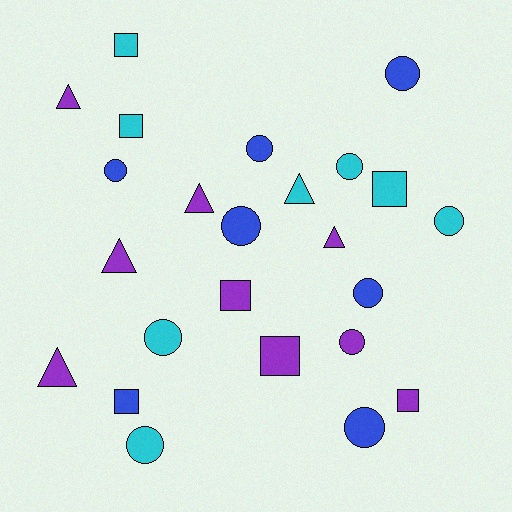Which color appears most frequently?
Purple, with 9 objects.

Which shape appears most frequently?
Circle, with 11 objects.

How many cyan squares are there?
There are 3 cyan squares.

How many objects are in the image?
There are 24 objects.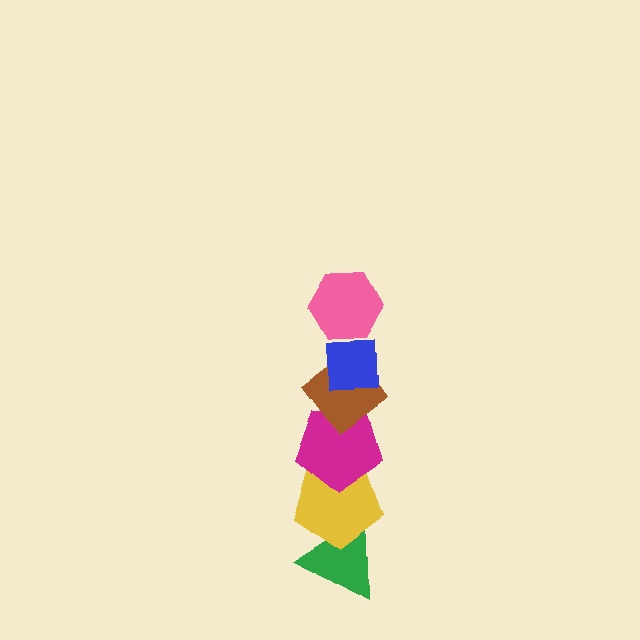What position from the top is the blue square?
The blue square is 2nd from the top.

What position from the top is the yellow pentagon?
The yellow pentagon is 5th from the top.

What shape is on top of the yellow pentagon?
The magenta pentagon is on top of the yellow pentagon.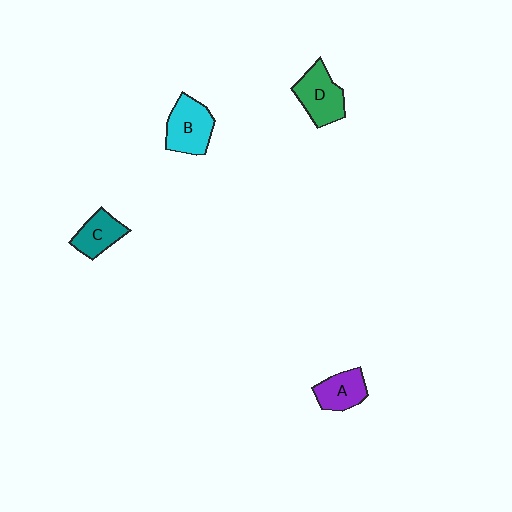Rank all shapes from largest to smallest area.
From largest to smallest: B (cyan), D (green), A (purple), C (teal).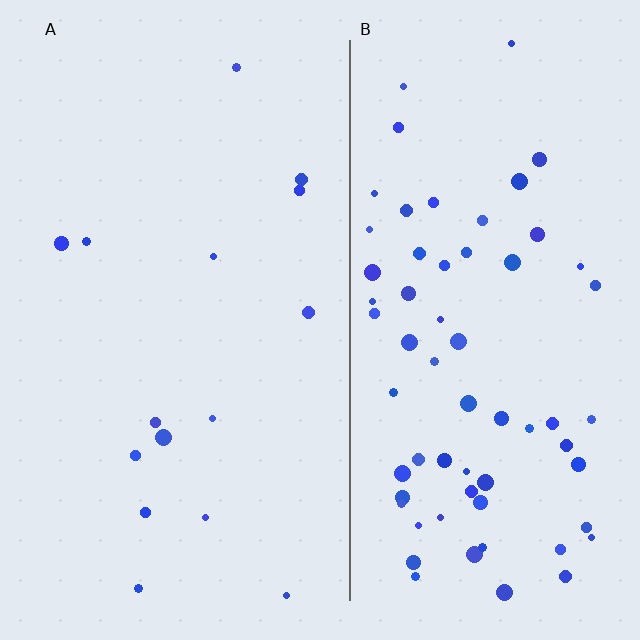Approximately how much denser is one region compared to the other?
Approximately 4.4× — region B over region A.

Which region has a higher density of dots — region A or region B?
B (the right).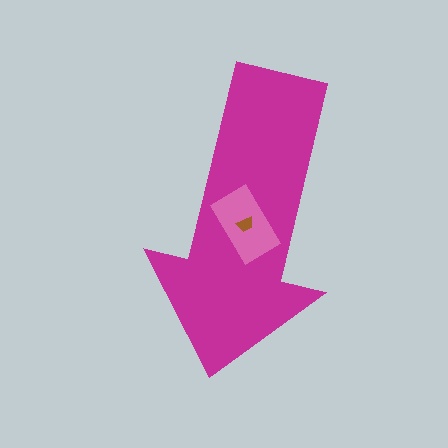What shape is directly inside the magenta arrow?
The pink rectangle.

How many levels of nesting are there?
3.